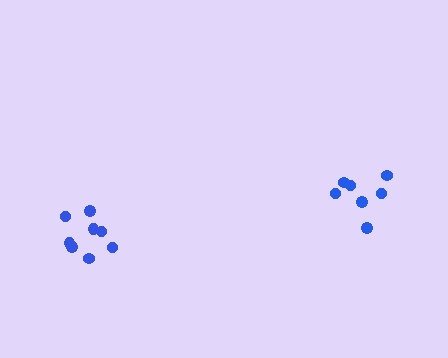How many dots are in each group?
Group 1: 8 dots, Group 2: 7 dots (15 total).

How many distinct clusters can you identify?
There are 2 distinct clusters.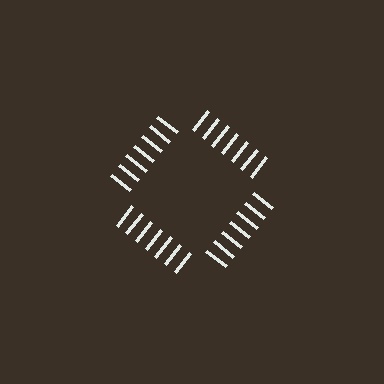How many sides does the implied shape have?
4 sides — the line-ends trace a square.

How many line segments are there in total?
28 — 7 along each of the 4 edges.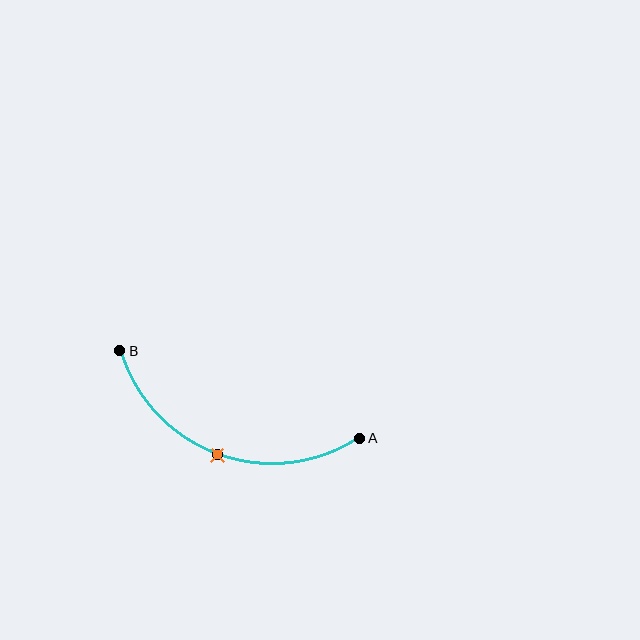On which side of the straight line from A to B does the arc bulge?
The arc bulges below the straight line connecting A and B.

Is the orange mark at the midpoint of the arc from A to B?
Yes. The orange mark lies on the arc at equal arc-length from both A and B — it is the arc midpoint.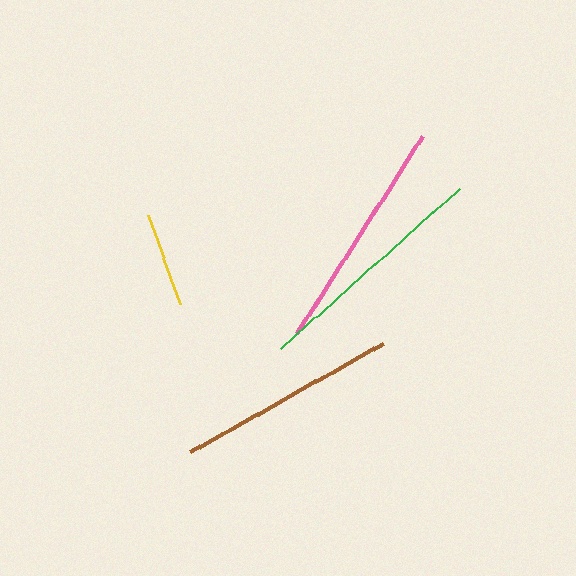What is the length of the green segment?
The green segment is approximately 240 pixels long.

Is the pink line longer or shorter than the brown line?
The pink line is longer than the brown line.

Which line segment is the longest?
The green line is the longest at approximately 240 pixels.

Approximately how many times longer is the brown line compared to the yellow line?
The brown line is approximately 2.3 times the length of the yellow line.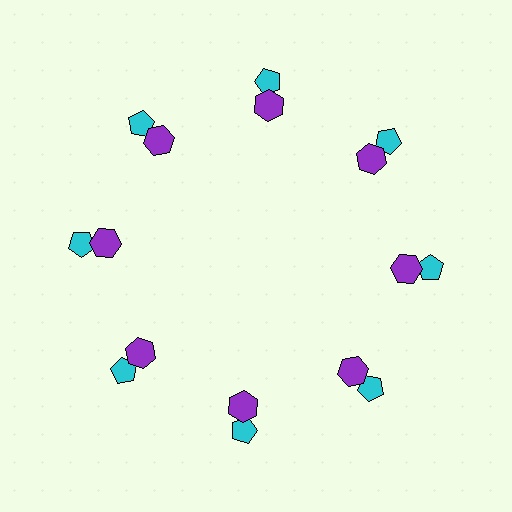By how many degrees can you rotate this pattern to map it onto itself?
The pattern maps onto itself every 45 degrees of rotation.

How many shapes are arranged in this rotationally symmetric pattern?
There are 16 shapes, arranged in 8 groups of 2.